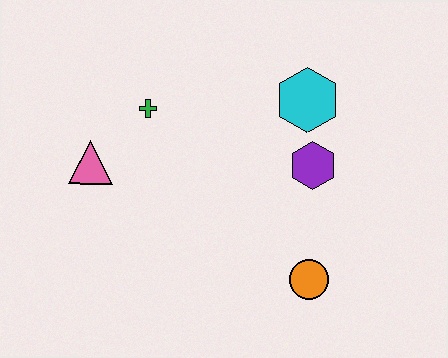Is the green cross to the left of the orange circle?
Yes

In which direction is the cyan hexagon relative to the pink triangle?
The cyan hexagon is to the right of the pink triangle.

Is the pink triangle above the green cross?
No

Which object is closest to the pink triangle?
The green cross is closest to the pink triangle.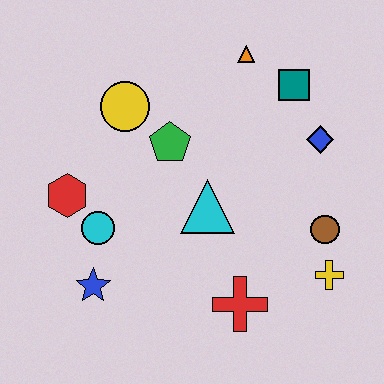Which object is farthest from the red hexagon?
The yellow cross is farthest from the red hexagon.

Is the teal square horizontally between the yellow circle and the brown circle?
Yes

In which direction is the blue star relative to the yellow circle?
The blue star is below the yellow circle.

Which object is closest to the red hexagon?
The cyan circle is closest to the red hexagon.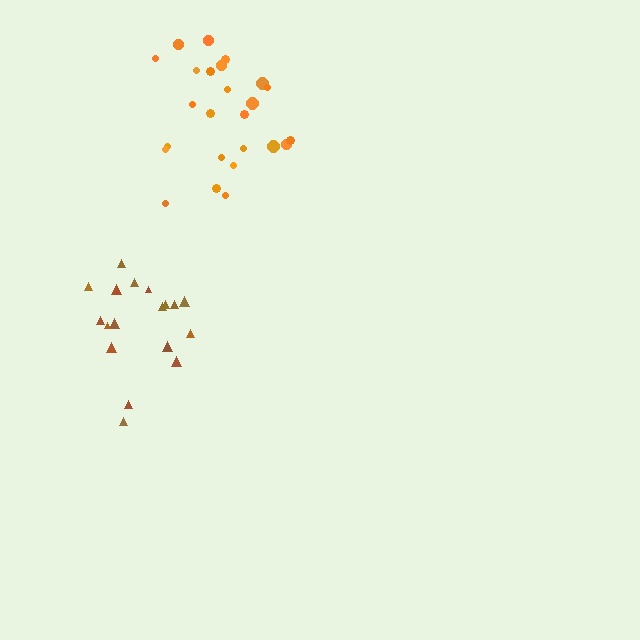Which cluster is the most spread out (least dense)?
Orange.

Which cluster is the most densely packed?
Brown.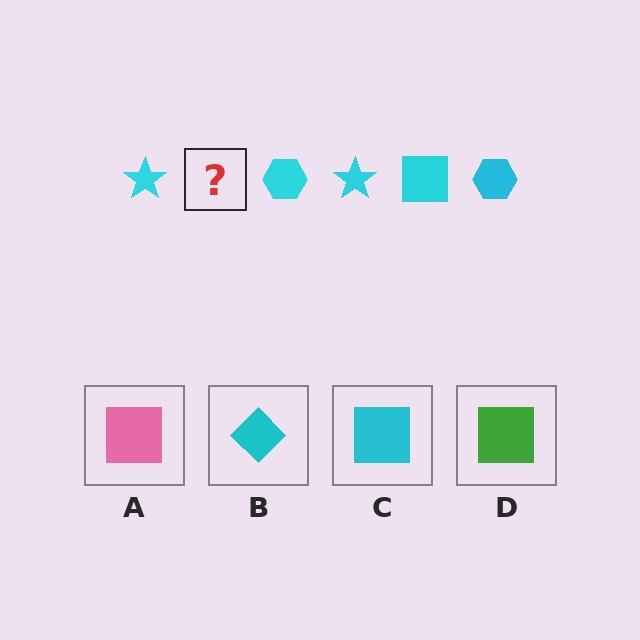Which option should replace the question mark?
Option C.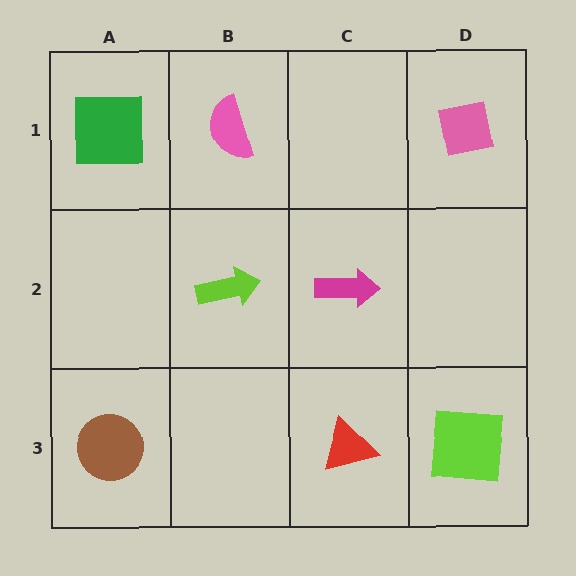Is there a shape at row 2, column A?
No, that cell is empty.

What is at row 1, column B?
A pink semicircle.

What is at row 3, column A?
A brown circle.